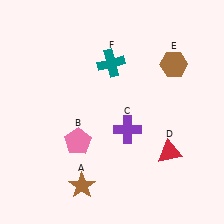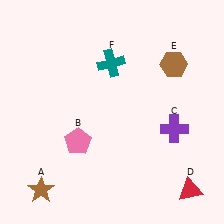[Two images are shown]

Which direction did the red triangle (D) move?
The red triangle (D) moved down.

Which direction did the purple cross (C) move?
The purple cross (C) moved right.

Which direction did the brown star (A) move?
The brown star (A) moved left.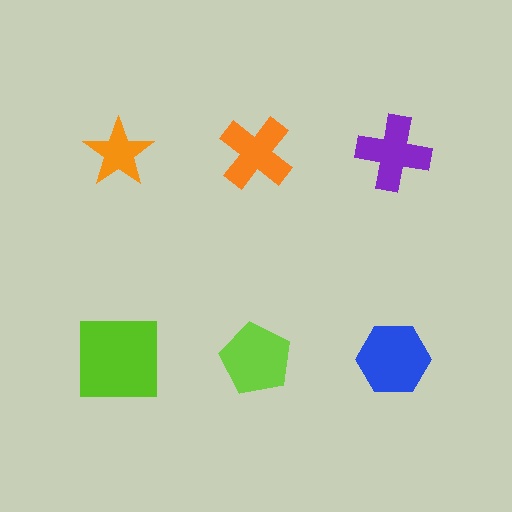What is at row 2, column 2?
A lime pentagon.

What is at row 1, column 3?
A purple cross.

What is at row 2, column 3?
A blue hexagon.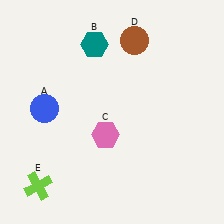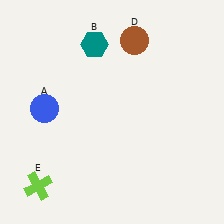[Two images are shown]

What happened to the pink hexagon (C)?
The pink hexagon (C) was removed in Image 2. It was in the bottom-left area of Image 1.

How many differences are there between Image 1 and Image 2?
There is 1 difference between the two images.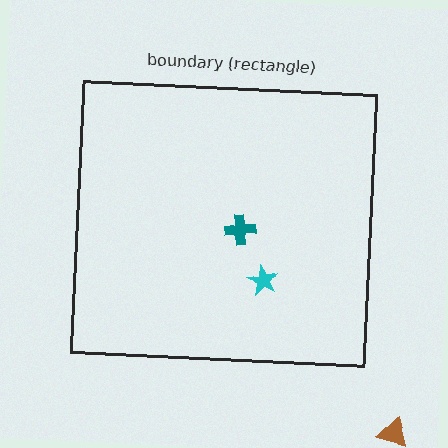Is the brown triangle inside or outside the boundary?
Outside.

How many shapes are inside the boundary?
2 inside, 1 outside.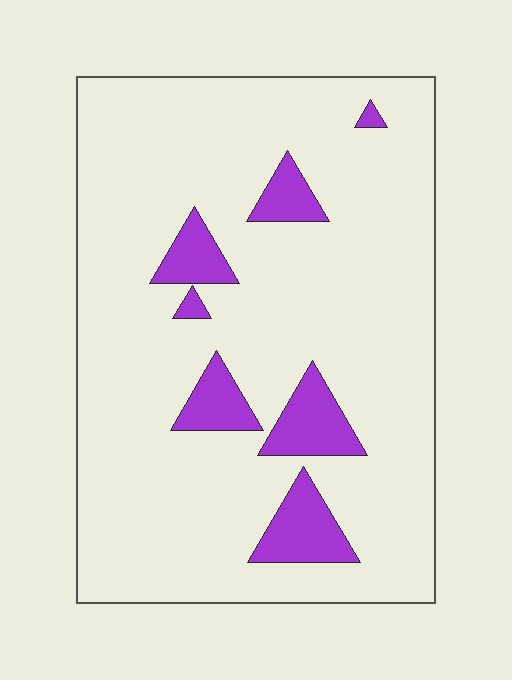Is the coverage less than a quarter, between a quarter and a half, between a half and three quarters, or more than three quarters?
Less than a quarter.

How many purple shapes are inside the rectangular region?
7.